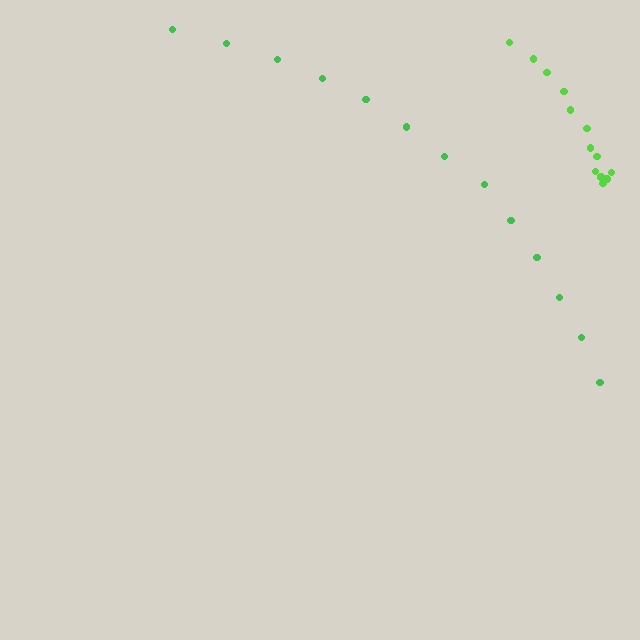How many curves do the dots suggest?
There are 2 distinct paths.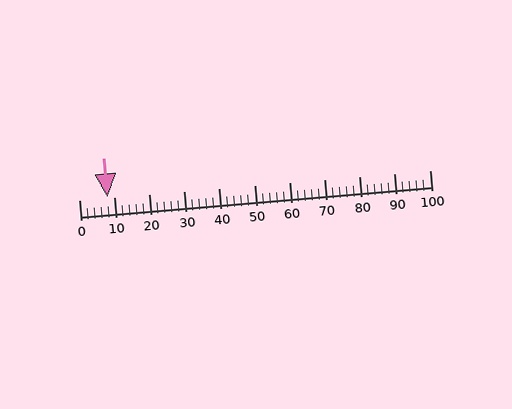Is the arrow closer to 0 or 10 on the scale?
The arrow is closer to 10.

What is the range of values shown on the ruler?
The ruler shows values from 0 to 100.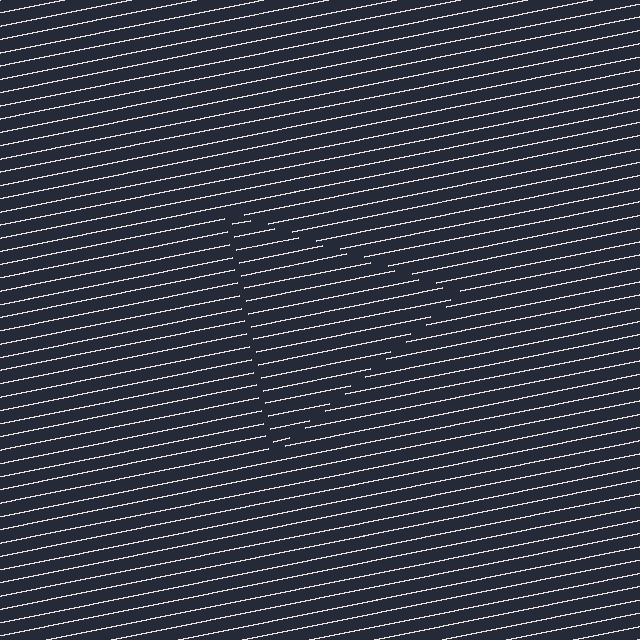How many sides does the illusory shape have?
3 sides — the line-ends trace a triangle.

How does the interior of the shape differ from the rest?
The interior of the shape contains the same grating, shifted by half a period — the contour is defined by the phase discontinuity where line-ends from the inner and outer gratings abut.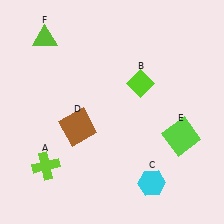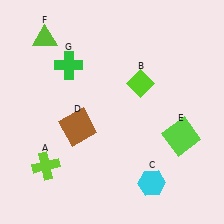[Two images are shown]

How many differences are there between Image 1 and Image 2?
There is 1 difference between the two images.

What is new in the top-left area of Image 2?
A green cross (G) was added in the top-left area of Image 2.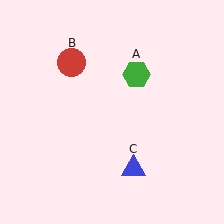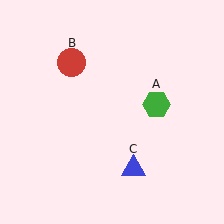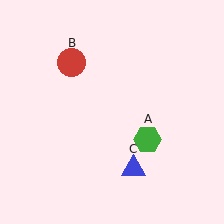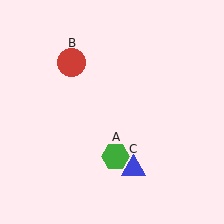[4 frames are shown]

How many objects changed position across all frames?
1 object changed position: green hexagon (object A).